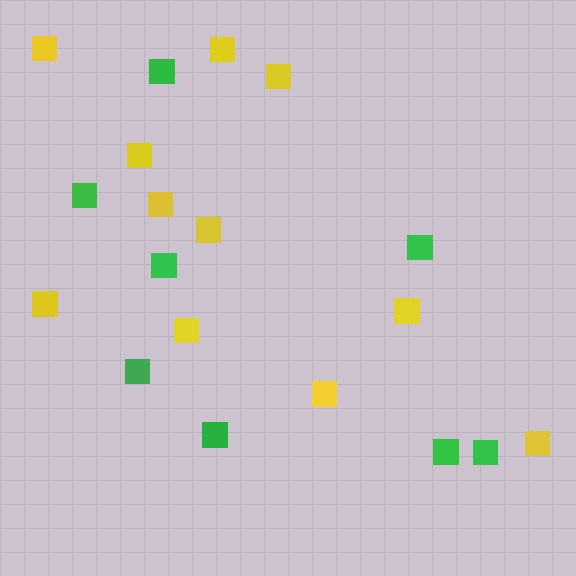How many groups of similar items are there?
There are 2 groups: one group of yellow squares (11) and one group of green squares (8).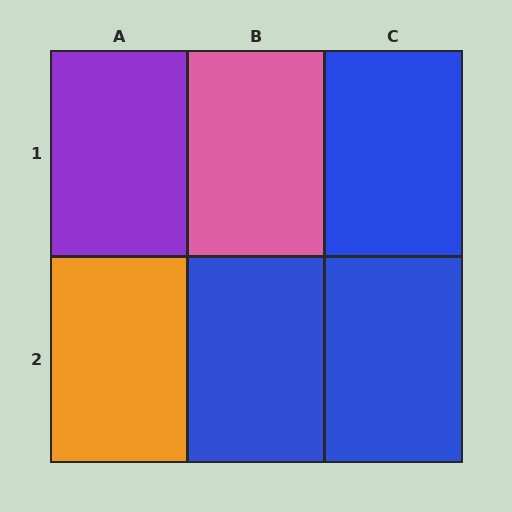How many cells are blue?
3 cells are blue.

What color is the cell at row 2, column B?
Blue.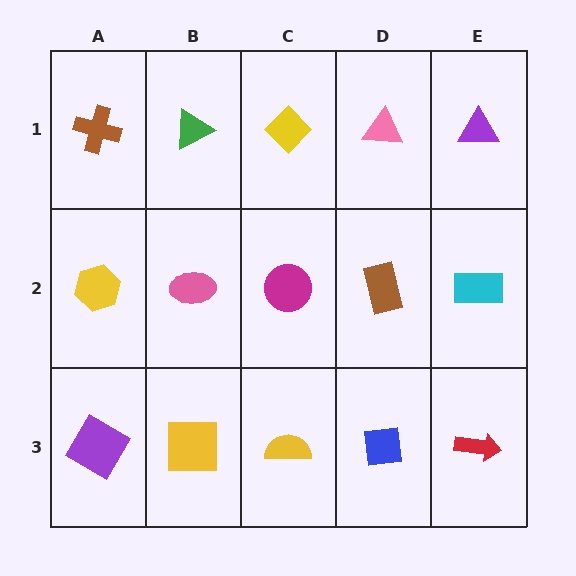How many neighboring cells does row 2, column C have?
4.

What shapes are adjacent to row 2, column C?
A yellow diamond (row 1, column C), a yellow semicircle (row 3, column C), a pink ellipse (row 2, column B), a brown rectangle (row 2, column D).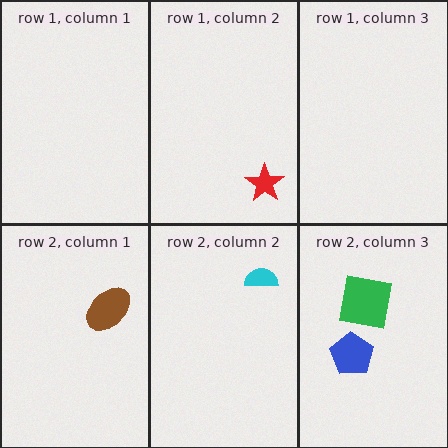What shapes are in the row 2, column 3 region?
The green square, the blue pentagon.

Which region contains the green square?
The row 2, column 3 region.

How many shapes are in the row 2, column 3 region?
2.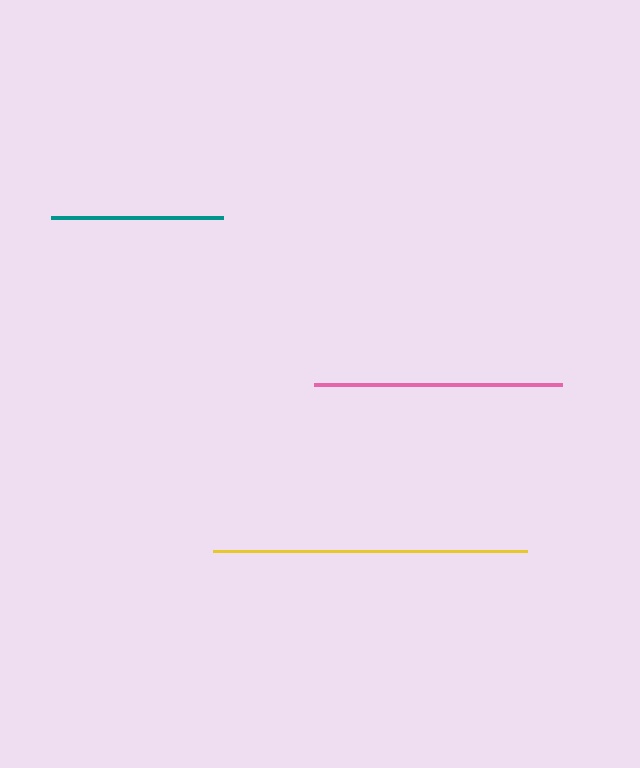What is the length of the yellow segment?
The yellow segment is approximately 315 pixels long.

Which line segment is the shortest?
The teal line is the shortest at approximately 171 pixels.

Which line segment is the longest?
The yellow line is the longest at approximately 315 pixels.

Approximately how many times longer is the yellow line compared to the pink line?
The yellow line is approximately 1.3 times the length of the pink line.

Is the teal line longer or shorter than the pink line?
The pink line is longer than the teal line.